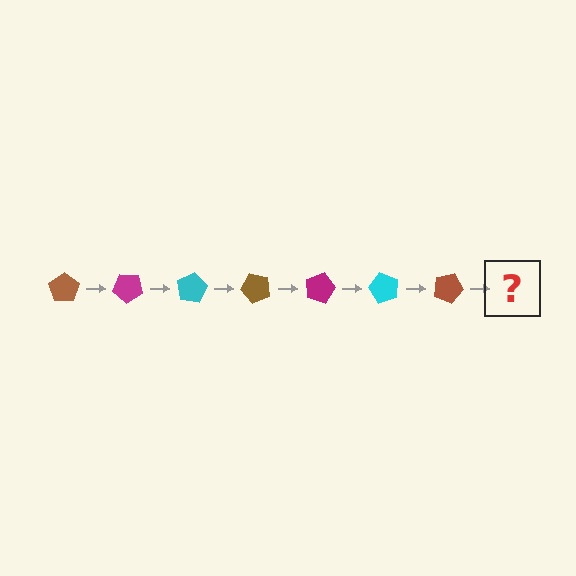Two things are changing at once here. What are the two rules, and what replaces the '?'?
The two rules are that it rotates 40 degrees each step and the color cycles through brown, magenta, and cyan. The '?' should be a magenta pentagon, rotated 280 degrees from the start.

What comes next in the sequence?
The next element should be a magenta pentagon, rotated 280 degrees from the start.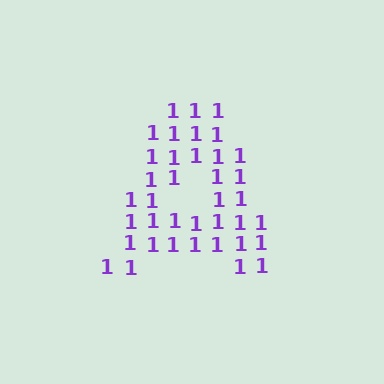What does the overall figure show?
The overall figure shows the letter A.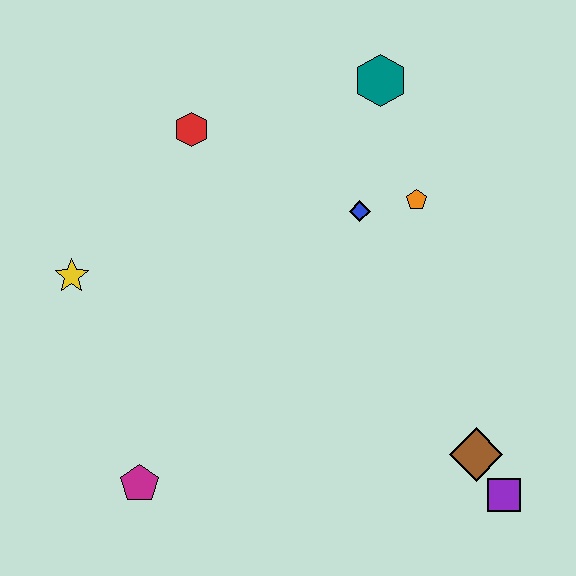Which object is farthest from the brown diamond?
The yellow star is farthest from the brown diamond.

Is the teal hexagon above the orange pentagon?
Yes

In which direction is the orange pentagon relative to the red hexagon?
The orange pentagon is to the right of the red hexagon.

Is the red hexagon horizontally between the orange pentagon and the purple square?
No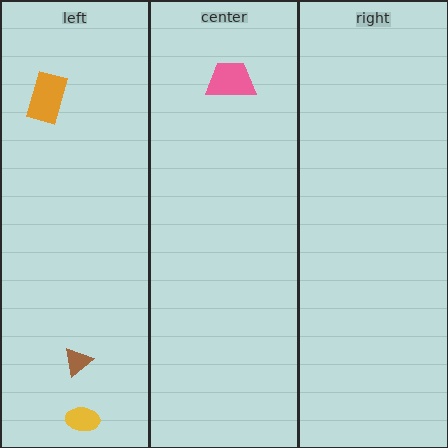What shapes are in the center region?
The pink trapezoid.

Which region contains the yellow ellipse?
The left region.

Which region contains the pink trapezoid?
The center region.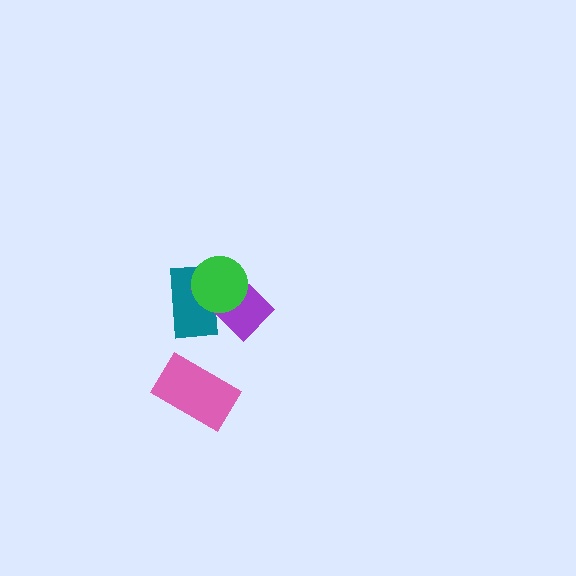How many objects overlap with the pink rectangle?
0 objects overlap with the pink rectangle.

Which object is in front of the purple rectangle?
The green circle is in front of the purple rectangle.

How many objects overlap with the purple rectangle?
2 objects overlap with the purple rectangle.